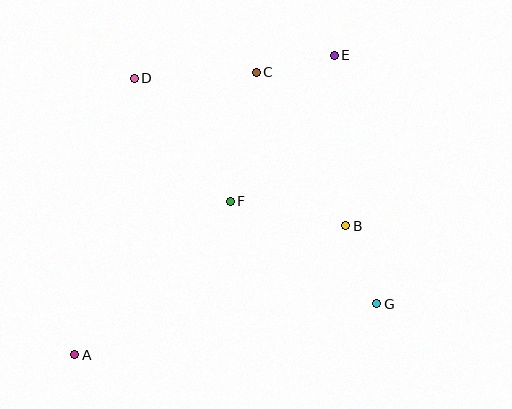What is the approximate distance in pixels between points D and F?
The distance between D and F is approximately 156 pixels.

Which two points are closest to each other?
Points C and E are closest to each other.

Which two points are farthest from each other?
Points A and E are farthest from each other.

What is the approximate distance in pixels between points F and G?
The distance between F and G is approximately 179 pixels.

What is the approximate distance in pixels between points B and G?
The distance between B and G is approximately 84 pixels.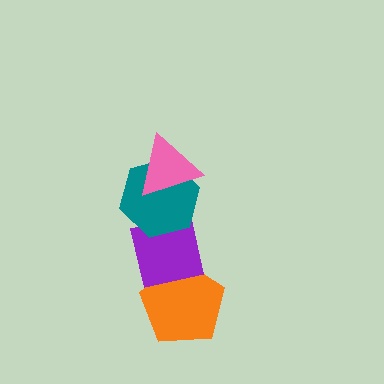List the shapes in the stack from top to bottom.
From top to bottom: the pink triangle, the teal hexagon, the purple square, the orange pentagon.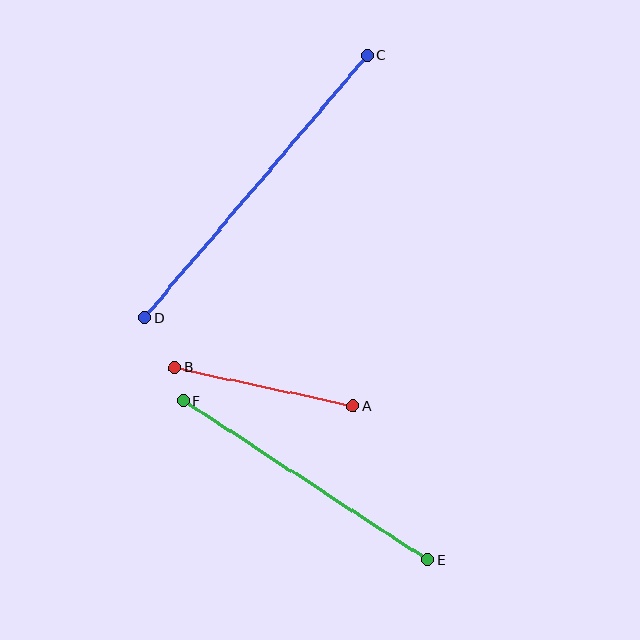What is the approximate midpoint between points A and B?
The midpoint is at approximately (264, 387) pixels.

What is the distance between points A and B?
The distance is approximately 183 pixels.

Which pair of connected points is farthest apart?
Points C and D are farthest apart.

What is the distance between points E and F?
The distance is approximately 291 pixels.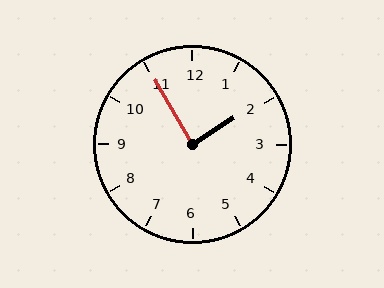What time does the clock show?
1:55.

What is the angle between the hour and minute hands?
Approximately 88 degrees.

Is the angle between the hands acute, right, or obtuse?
It is right.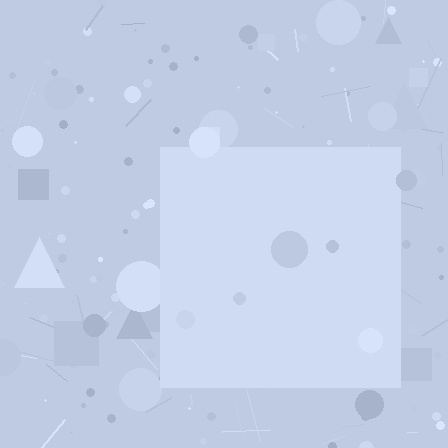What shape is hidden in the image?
A square is hidden in the image.